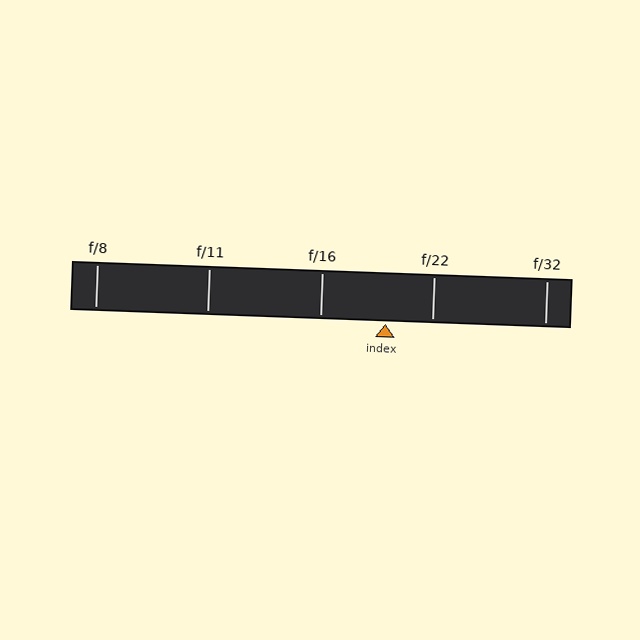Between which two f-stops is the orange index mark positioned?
The index mark is between f/16 and f/22.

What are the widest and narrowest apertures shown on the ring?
The widest aperture shown is f/8 and the narrowest is f/32.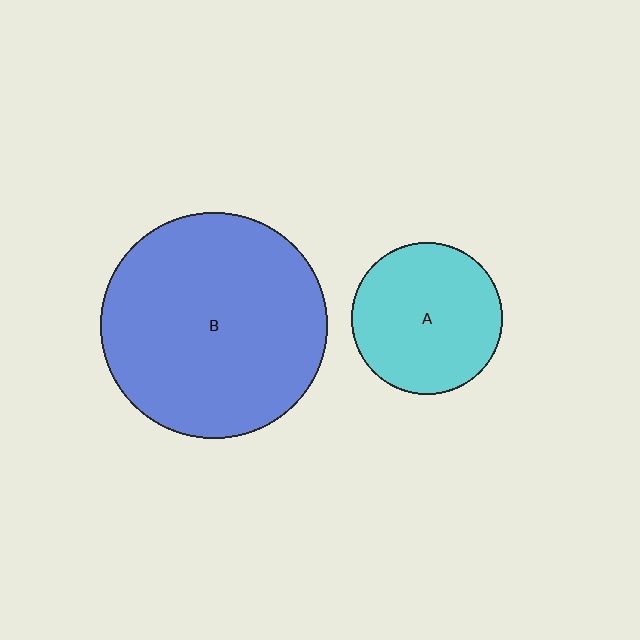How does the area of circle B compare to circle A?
Approximately 2.2 times.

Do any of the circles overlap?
No, none of the circles overlap.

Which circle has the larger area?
Circle B (blue).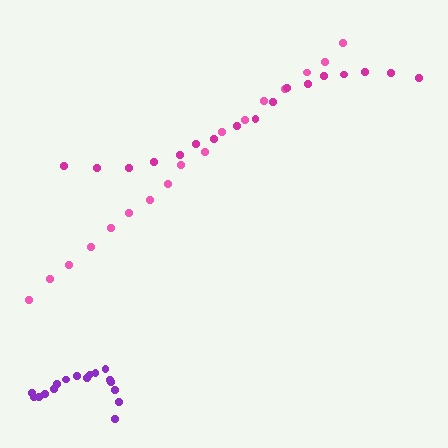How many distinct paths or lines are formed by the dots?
There are 3 distinct paths.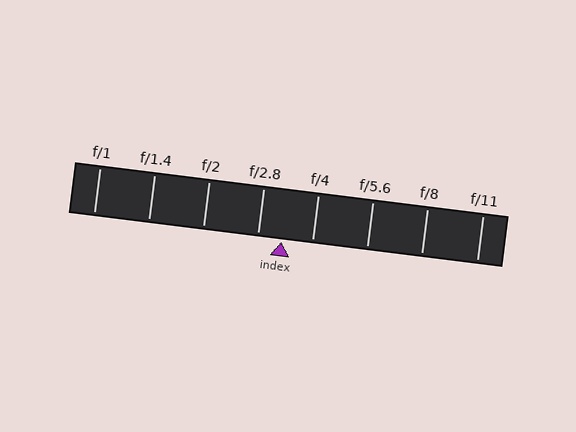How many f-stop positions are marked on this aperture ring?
There are 8 f-stop positions marked.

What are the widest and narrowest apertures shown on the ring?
The widest aperture shown is f/1 and the narrowest is f/11.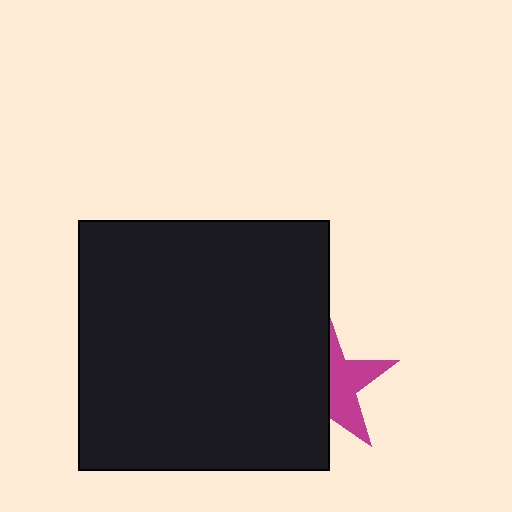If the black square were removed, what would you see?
You would see the complete magenta star.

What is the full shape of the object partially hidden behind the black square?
The partially hidden object is a magenta star.